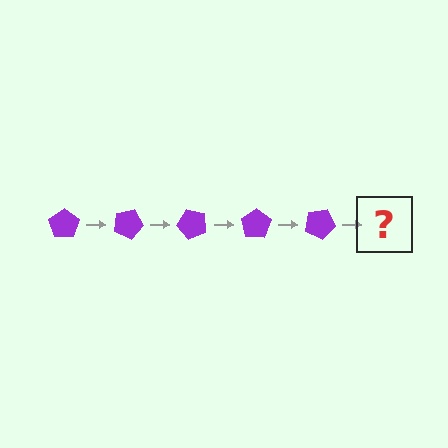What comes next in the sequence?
The next element should be a purple pentagon rotated 125 degrees.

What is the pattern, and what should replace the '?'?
The pattern is that the pentagon rotates 25 degrees each step. The '?' should be a purple pentagon rotated 125 degrees.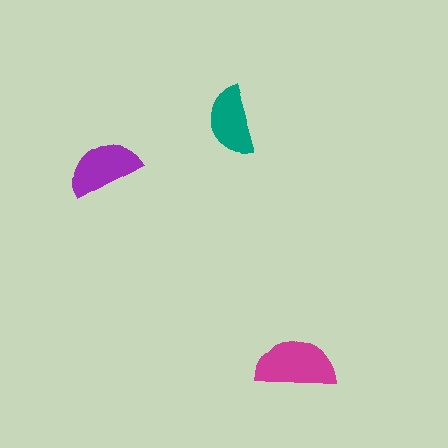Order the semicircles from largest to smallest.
the magenta one, the purple one, the teal one.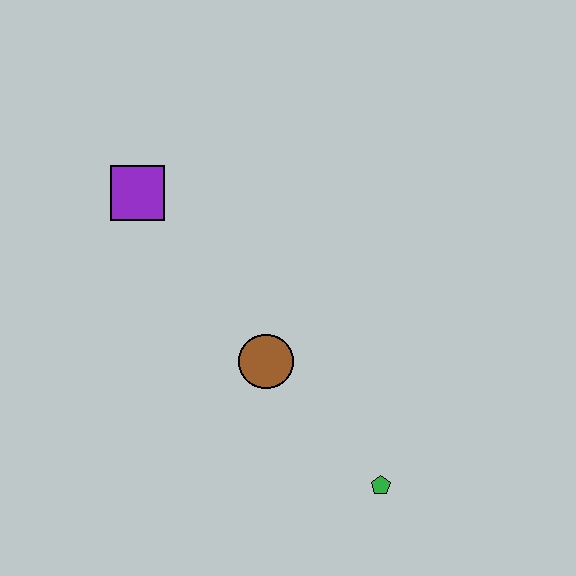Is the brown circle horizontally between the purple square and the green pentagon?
Yes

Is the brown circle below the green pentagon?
No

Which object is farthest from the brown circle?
The purple square is farthest from the brown circle.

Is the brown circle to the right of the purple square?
Yes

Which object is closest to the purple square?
The brown circle is closest to the purple square.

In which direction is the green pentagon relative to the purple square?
The green pentagon is below the purple square.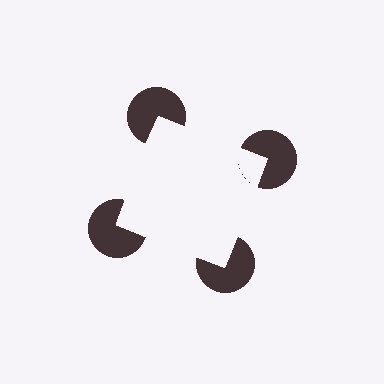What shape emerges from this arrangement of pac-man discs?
An illusory square — its edges are inferred from the aligned wedge cuts in the pac-man discs, not physically drawn.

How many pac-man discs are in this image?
There are 4 — one at each vertex of the illusory square.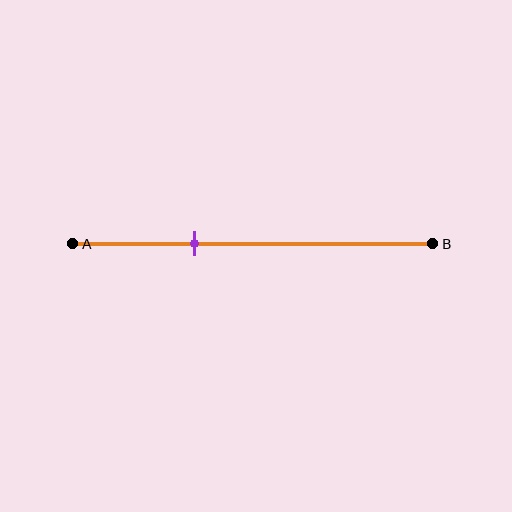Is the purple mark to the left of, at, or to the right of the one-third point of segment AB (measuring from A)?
The purple mark is approximately at the one-third point of segment AB.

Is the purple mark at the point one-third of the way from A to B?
Yes, the mark is approximately at the one-third point.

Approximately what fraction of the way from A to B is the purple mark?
The purple mark is approximately 35% of the way from A to B.